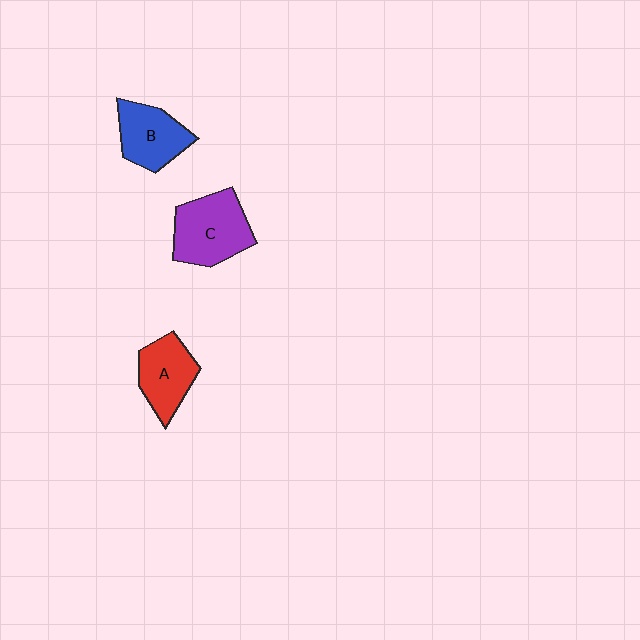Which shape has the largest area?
Shape C (purple).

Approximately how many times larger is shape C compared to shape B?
Approximately 1.3 times.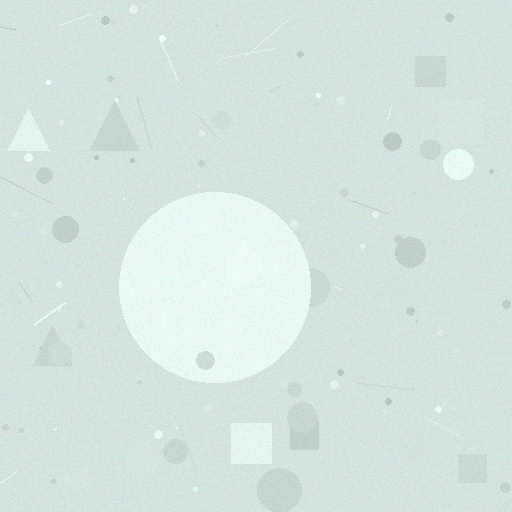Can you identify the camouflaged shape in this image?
The camouflaged shape is a circle.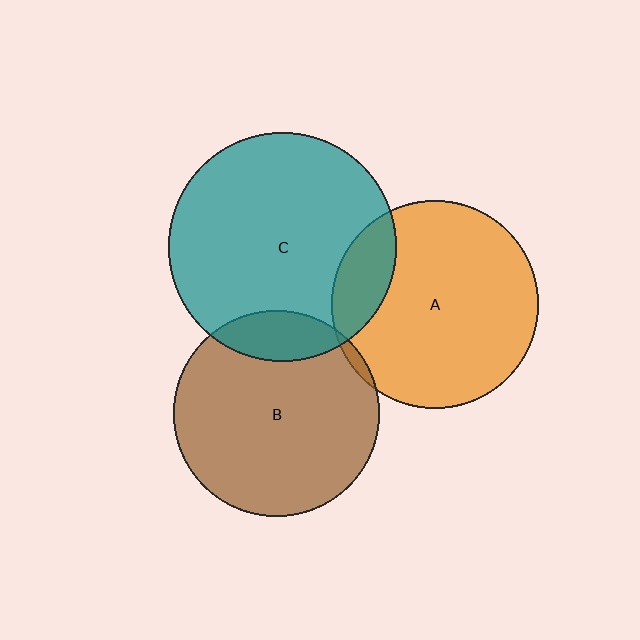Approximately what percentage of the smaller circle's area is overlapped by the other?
Approximately 15%.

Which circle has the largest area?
Circle C (teal).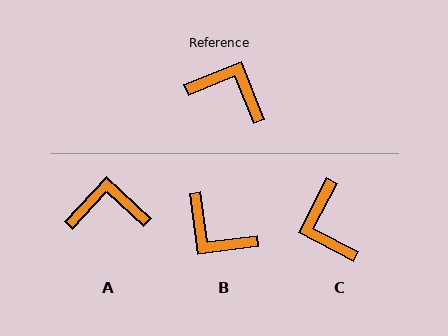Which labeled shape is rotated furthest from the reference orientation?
B, about 166 degrees away.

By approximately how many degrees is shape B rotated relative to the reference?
Approximately 166 degrees counter-clockwise.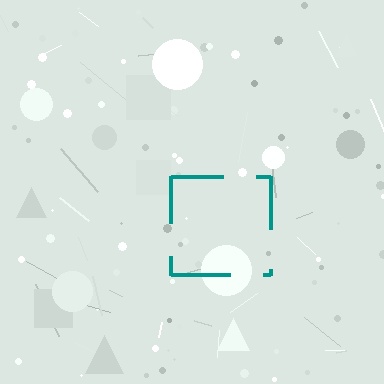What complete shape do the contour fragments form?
The contour fragments form a square.